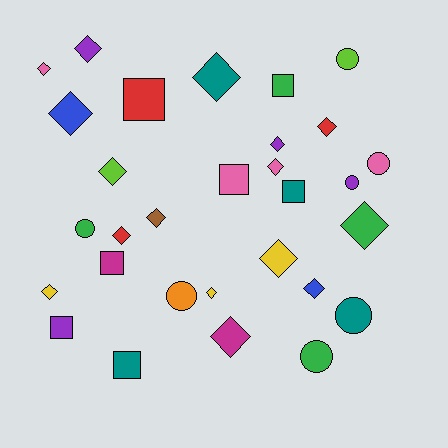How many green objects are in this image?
There are 4 green objects.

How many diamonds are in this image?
There are 16 diamonds.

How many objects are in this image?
There are 30 objects.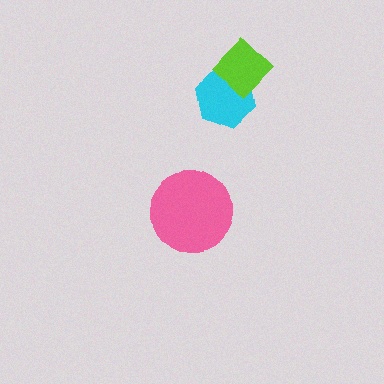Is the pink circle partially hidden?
No, no other shape covers it.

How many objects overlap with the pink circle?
0 objects overlap with the pink circle.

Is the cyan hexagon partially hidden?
Yes, it is partially covered by another shape.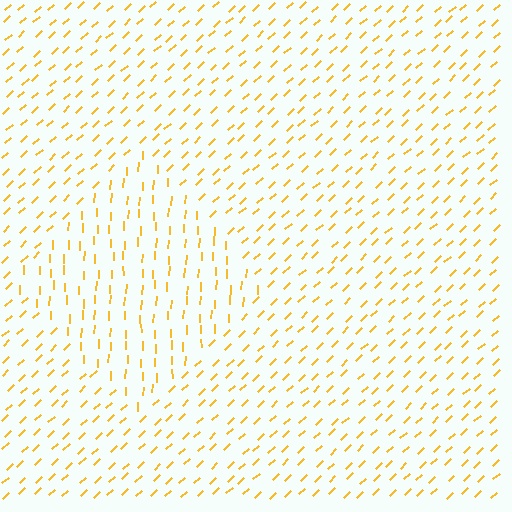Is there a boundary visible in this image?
Yes, there is a texture boundary formed by a change in line orientation.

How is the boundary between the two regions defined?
The boundary is defined purely by a change in line orientation (approximately 45 degrees difference). All lines are the same color and thickness.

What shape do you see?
I see a diamond.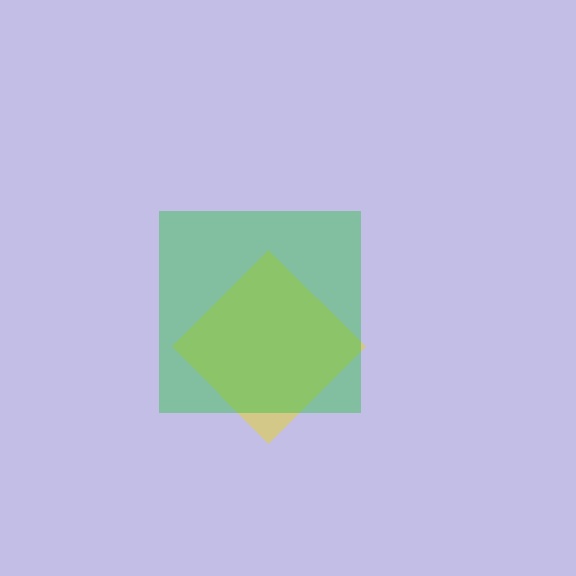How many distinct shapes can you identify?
There are 2 distinct shapes: a yellow diamond, a green square.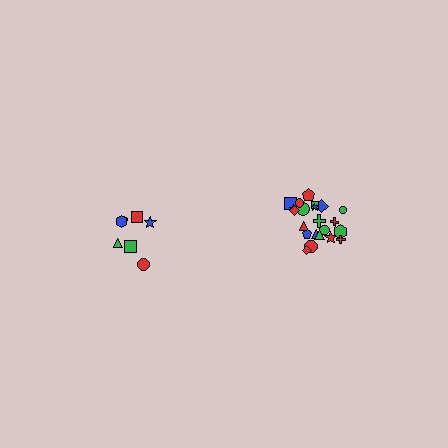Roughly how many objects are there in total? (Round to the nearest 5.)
Roughly 30 objects in total.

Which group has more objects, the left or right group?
The right group.